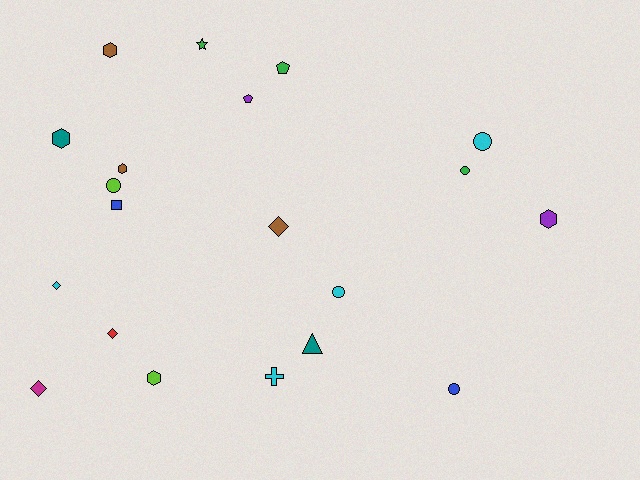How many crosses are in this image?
There is 1 cross.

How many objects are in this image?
There are 20 objects.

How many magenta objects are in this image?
There is 1 magenta object.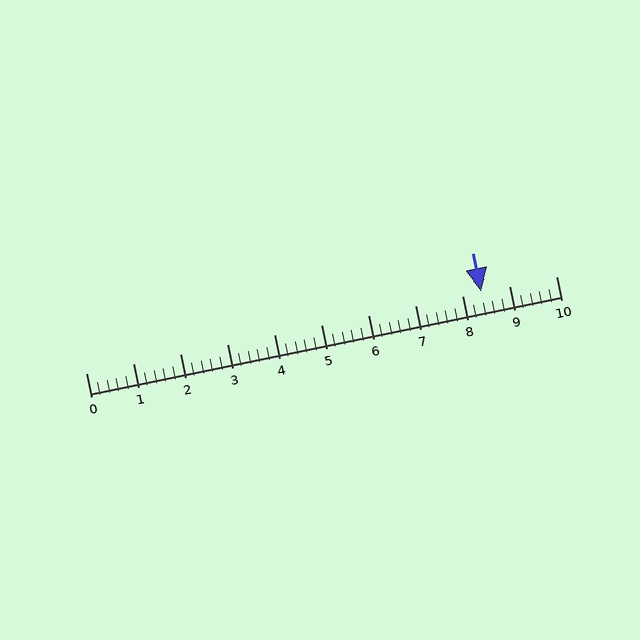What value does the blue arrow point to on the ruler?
The blue arrow points to approximately 8.4.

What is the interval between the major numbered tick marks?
The major tick marks are spaced 1 units apart.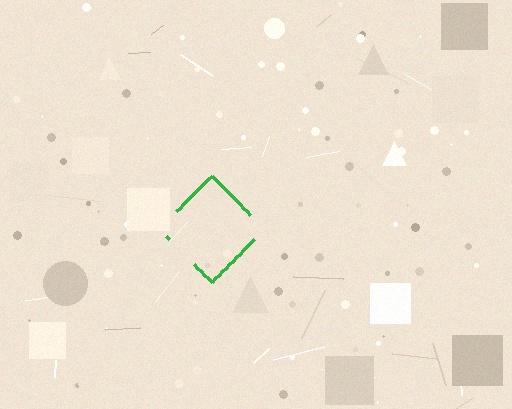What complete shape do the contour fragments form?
The contour fragments form a diamond.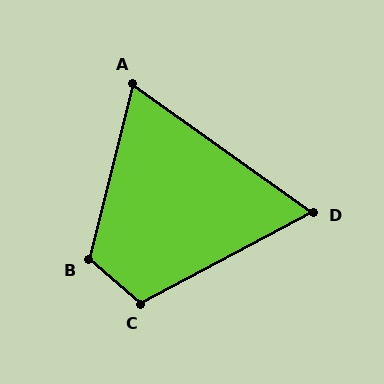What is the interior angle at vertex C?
Approximately 111 degrees (obtuse).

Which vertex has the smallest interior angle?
D, at approximately 63 degrees.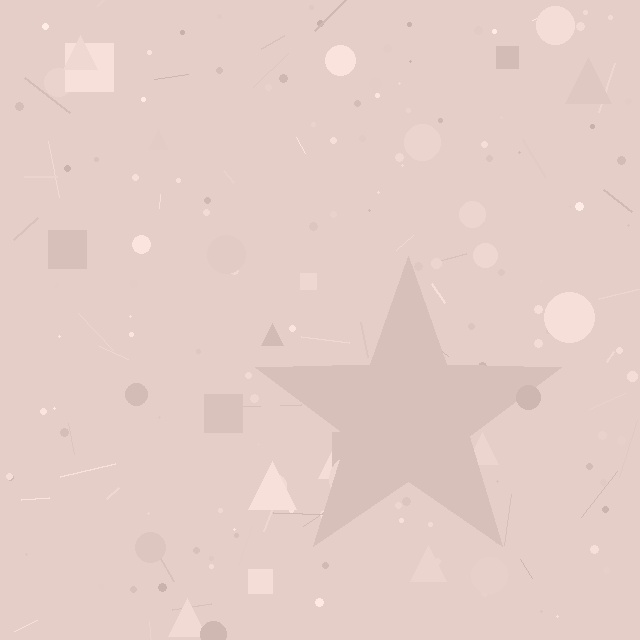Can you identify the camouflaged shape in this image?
The camouflaged shape is a star.